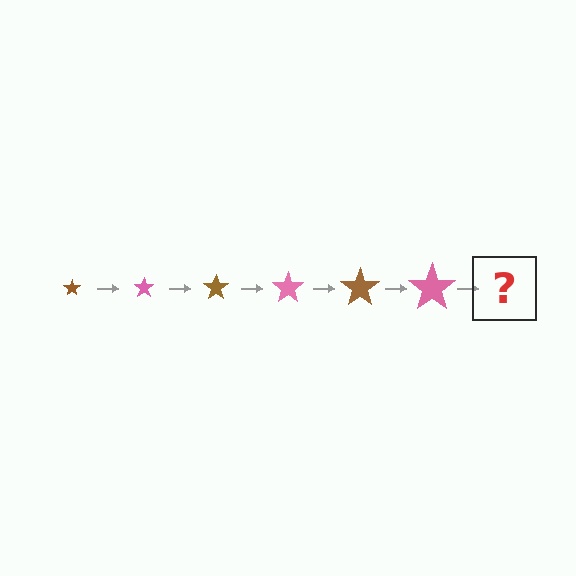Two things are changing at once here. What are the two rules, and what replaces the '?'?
The two rules are that the star grows larger each step and the color cycles through brown and pink. The '?' should be a brown star, larger than the previous one.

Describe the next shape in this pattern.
It should be a brown star, larger than the previous one.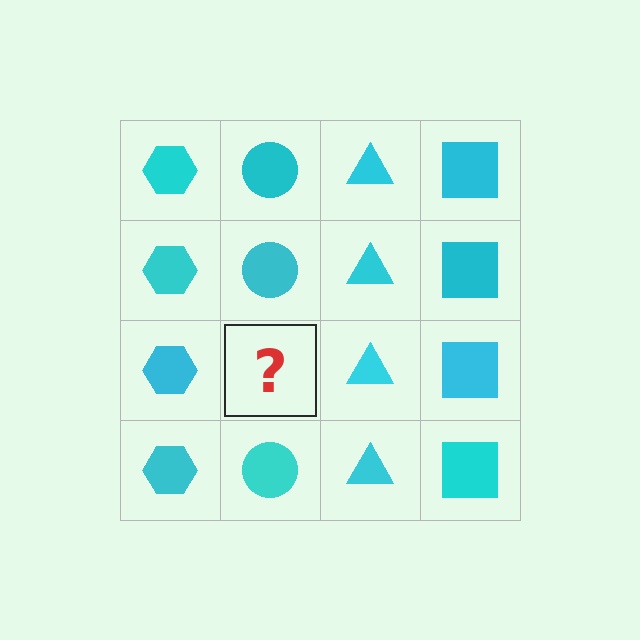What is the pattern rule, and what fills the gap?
The rule is that each column has a consistent shape. The gap should be filled with a cyan circle.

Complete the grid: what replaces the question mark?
The question mark should be replaced with a cyan circle.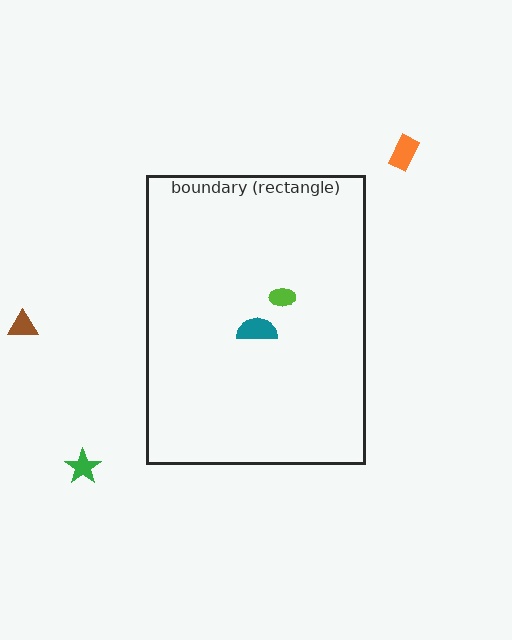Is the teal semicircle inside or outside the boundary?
Inside.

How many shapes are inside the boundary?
2 inside, 3 outside.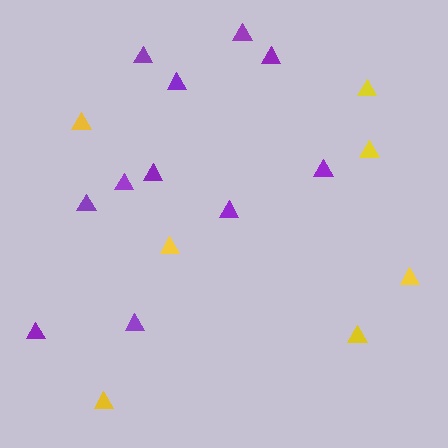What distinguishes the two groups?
There are 2 groups: one group of yellow triangles (7) and one group of purple triangles (11).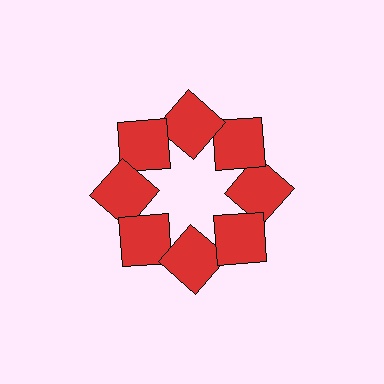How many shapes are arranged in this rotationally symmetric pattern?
There are 8 shapes, arranged in 8 groups of 1.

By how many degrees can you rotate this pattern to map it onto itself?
The pattern maps onto itself every 45 degrees of rotation.